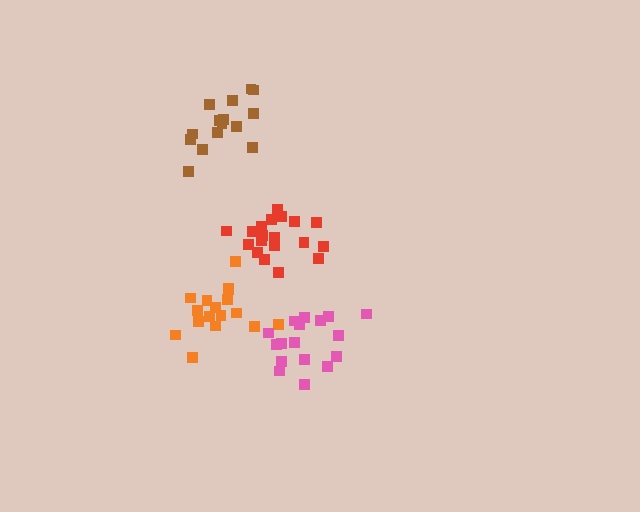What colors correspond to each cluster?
The clusters are colored: orange, pink, brown, red.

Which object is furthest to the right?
The pink cluster is rightmost.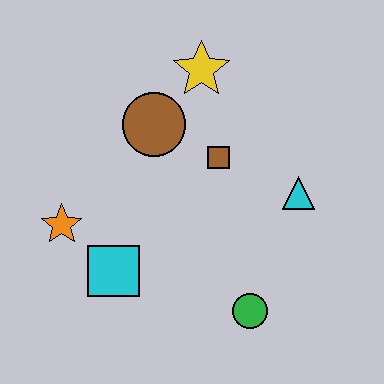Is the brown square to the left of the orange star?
No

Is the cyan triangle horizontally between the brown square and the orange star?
No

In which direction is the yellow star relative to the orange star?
The yellow star is above the orange star.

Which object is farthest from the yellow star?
The green circle is farthest from the yellow star.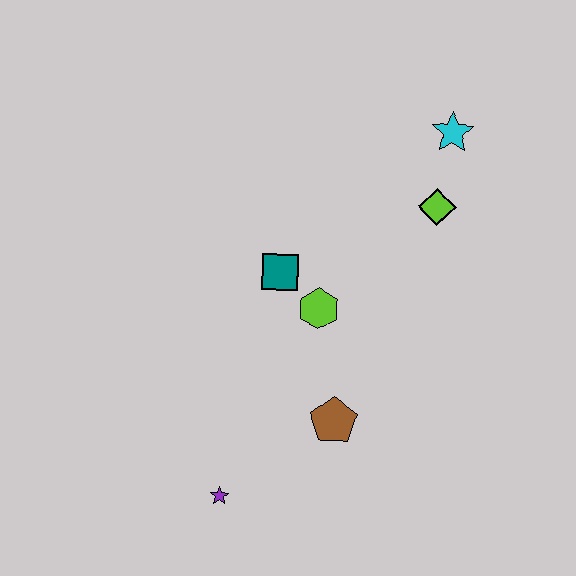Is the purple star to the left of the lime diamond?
Yes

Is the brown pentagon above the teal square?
No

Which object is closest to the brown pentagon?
The lime hexagon is closest to the brown pentagon.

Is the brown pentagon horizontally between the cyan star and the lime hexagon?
Yes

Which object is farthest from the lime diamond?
The purple star is farthest from the lime diamond.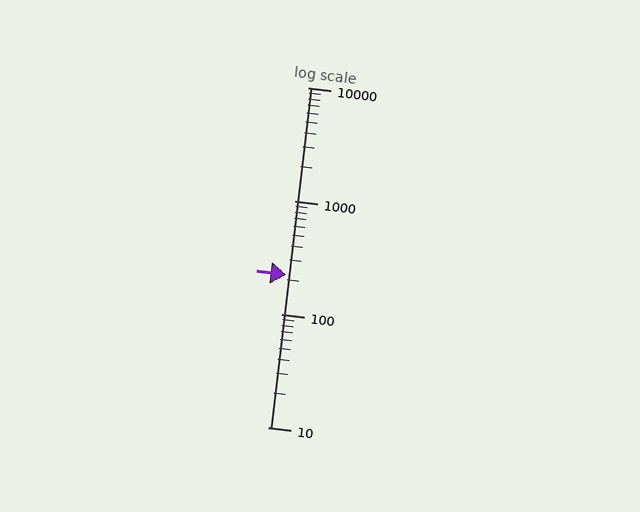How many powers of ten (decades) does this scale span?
The scale spans 3 decades, from 10 to 10000.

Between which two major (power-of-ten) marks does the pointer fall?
The pointer is between 100 and 1000.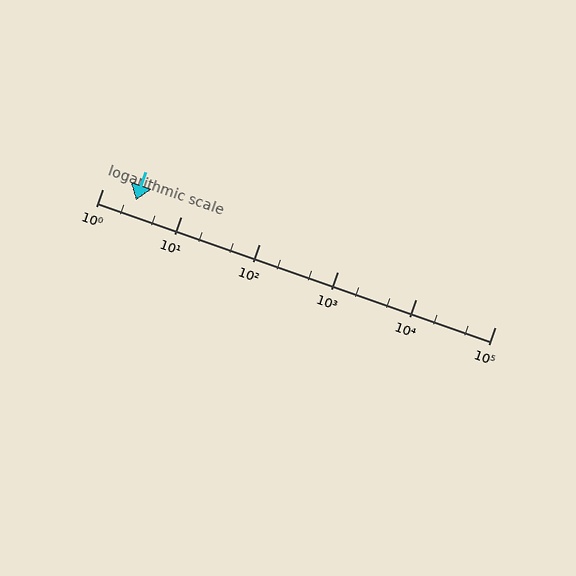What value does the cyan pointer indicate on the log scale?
The pointer indicates approximately 2.7.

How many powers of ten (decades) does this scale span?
The scale spans 5 decades, from 1 to 100000.